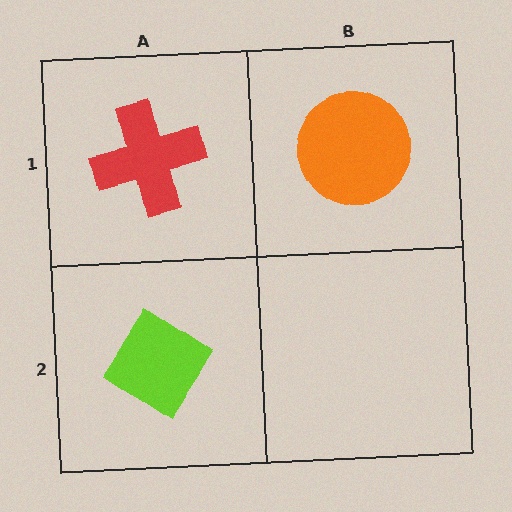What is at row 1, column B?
An orange circle.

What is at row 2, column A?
A lime diamond.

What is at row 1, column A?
A red cross.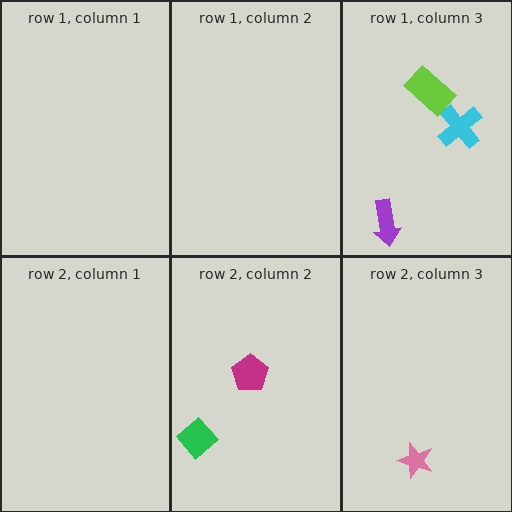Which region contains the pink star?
The row 2, column 3 region.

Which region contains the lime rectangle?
The row 1, column 3 region.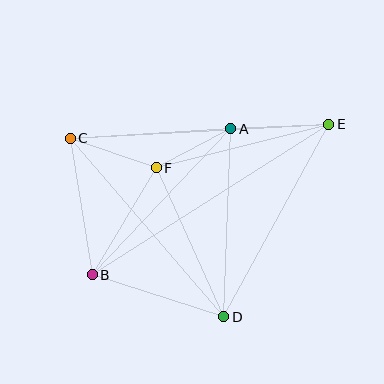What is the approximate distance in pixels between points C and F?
The distance between C and F is approximately 91 pixels.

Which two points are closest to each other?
Points A and F are closest to each other.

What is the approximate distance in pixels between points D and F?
The distance between D and F is approximately 164 pixels.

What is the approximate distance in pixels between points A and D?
The distance between A and D is approximately 188 pixels.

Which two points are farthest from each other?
Points B and E are farthest from each other.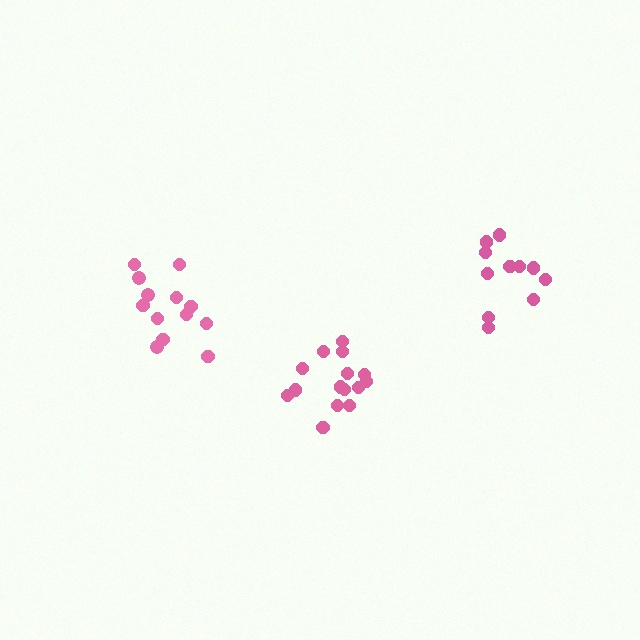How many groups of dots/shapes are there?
There are 3 groups.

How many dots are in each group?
Group 1: 11 dots, Group 2: 15 dots, Group 3: 13 dots (39 total).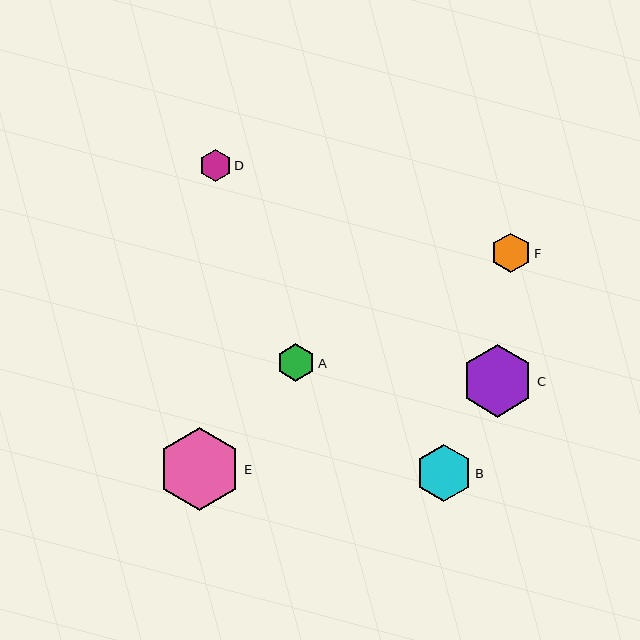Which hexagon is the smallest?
Hexagon D is the smallest with a size of approximately 32 pixels.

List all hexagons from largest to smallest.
From largest to smallest: E, C, B, F, A, D.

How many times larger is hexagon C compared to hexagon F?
Hexagon C is approximately 1.8 times the size of hexagon F.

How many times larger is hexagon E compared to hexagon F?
Hexagon E is approximately 2.1 times the size of hexagon F.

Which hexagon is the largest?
Hexagon E is the largest with a size of approximately 84 pixels.